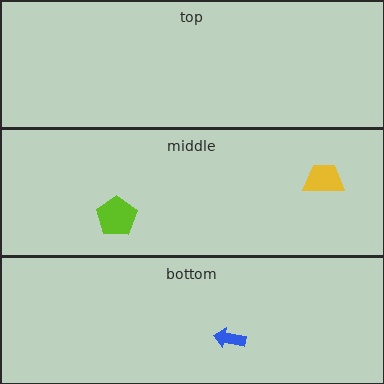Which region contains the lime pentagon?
The middle region.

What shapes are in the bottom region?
The blue arrow.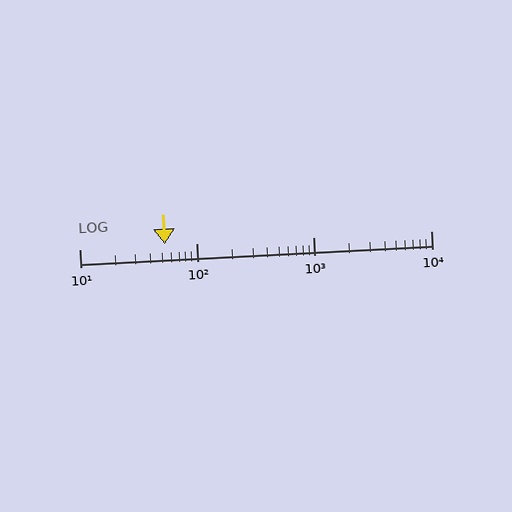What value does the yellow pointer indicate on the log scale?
The pointer indicates approximately 54.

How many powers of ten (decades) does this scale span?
The scale spans 3 decades, from 10 to 10000.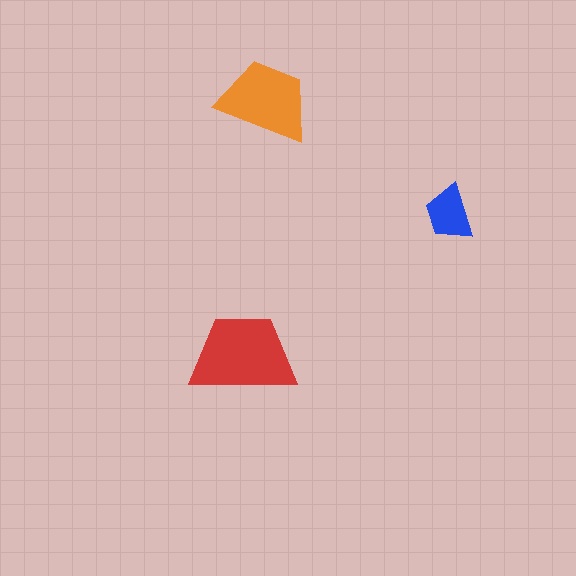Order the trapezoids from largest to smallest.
the red one, the orange one, the blue one.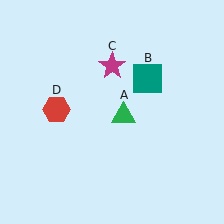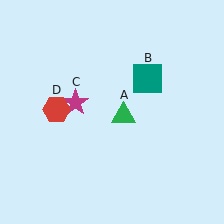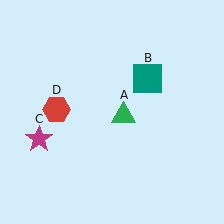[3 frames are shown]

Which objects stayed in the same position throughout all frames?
Green triangle (object A) and teal square (object B) and red hexagon (object D) remained stationary.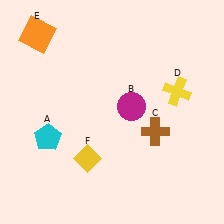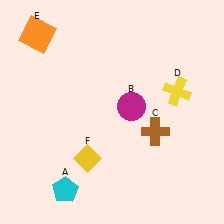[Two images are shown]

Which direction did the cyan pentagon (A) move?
The cyan pentagon (A) moved down.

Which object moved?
The cyan pentagon (A) moved down.